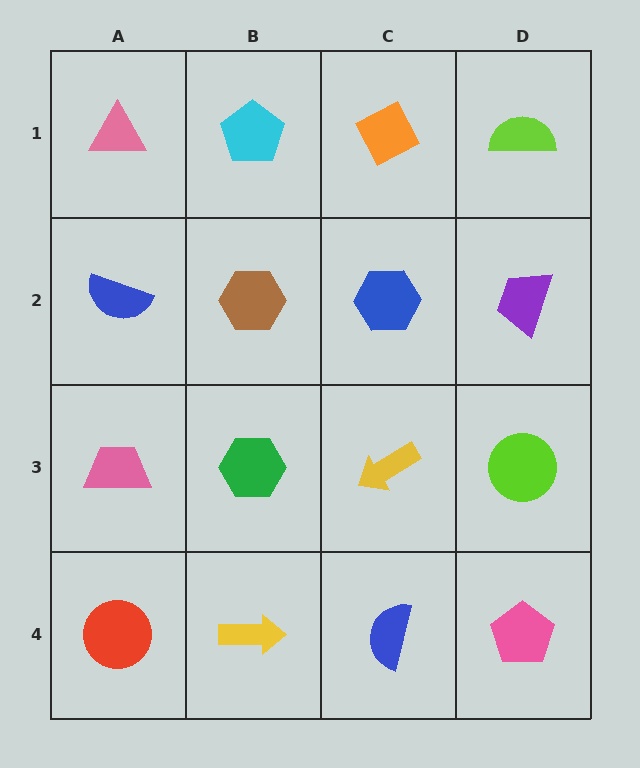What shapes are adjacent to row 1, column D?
A purple trapezoid (row 2, column D), an orange diamond (row 1, column C).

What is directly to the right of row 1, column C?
A lime semicircle.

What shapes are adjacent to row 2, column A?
A pink triangle (row 1, column A), a pink trapezoid (row 3, column A), a brown hexagon (row 2, column B).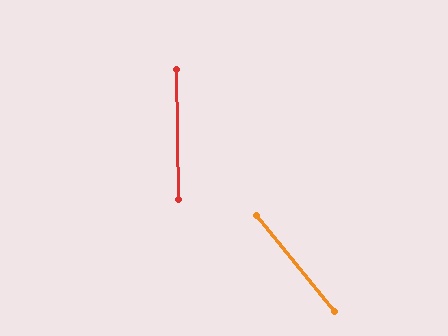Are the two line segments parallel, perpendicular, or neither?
Neither parallel nor perpendicular — they differ by about 39°.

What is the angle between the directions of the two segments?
Approximately 39 degrees.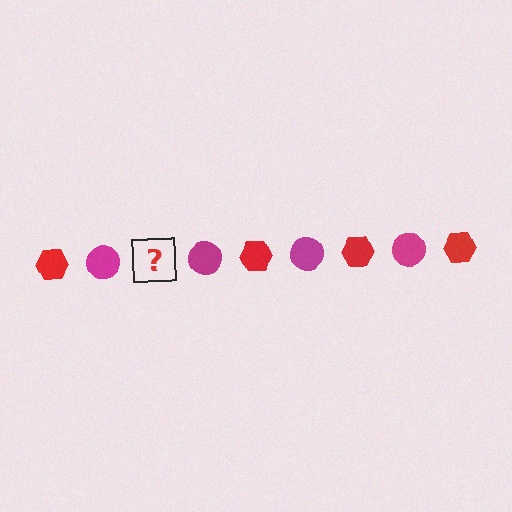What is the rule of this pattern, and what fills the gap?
The rule is that the pattern alternates between red hexagon and magenta circle. The gap should be filled with a red hexagon.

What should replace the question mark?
The question mark should be replaced with a red hexagon.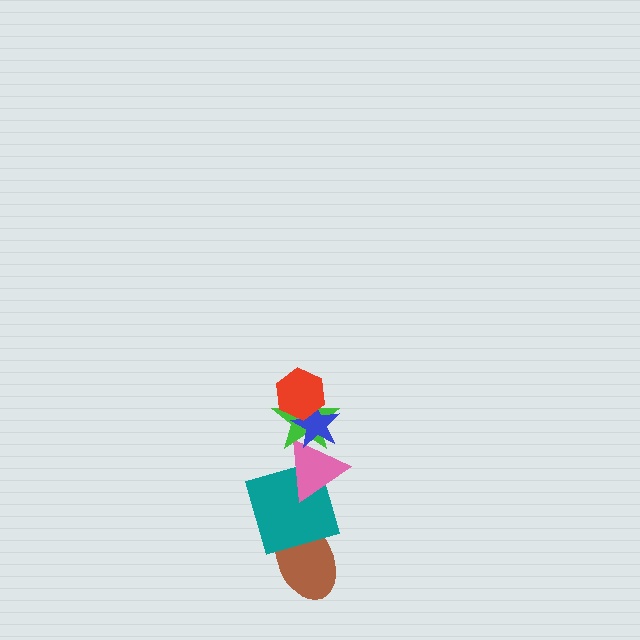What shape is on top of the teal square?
The pink triangle is on top of the teal square.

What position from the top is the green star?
The green star is 3rd from the top.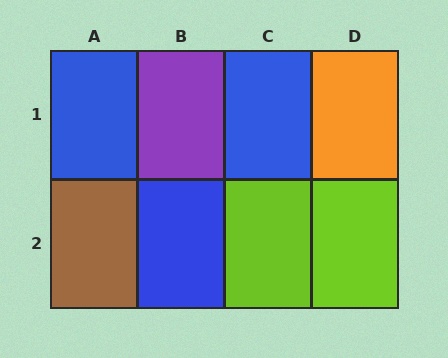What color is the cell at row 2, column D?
Lime.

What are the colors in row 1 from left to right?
Blue, purple, blue, orange.